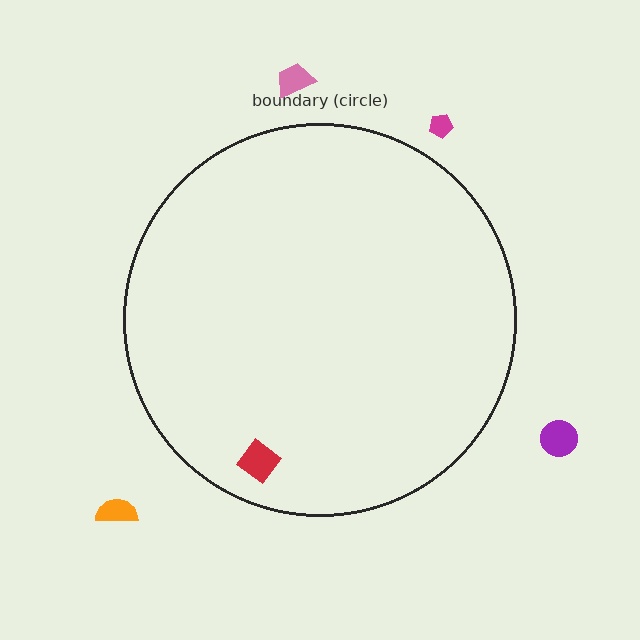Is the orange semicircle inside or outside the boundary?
Outside.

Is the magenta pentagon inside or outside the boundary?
Outside.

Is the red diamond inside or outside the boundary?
Inside.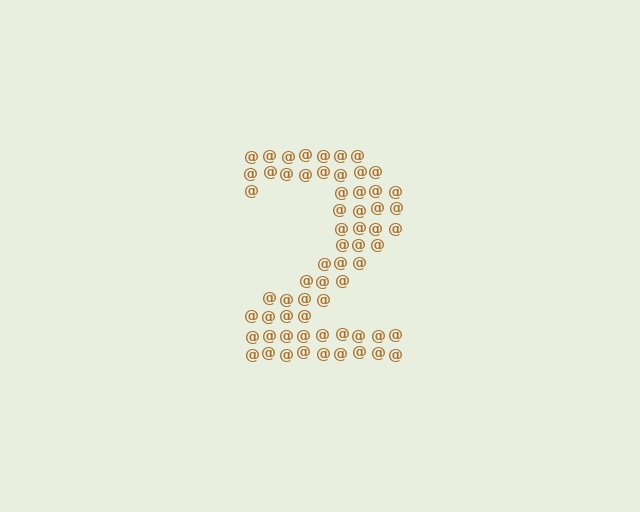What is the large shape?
The large shape is the digit 2.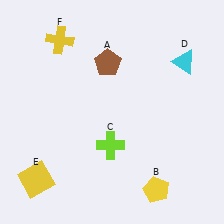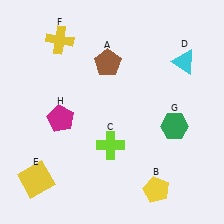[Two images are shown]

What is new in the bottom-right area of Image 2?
A green hexagon (G) was added in the bottom-right area of Image 2.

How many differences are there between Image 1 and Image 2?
There are 2 differences between the two images.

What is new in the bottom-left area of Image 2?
A magenta pentagon (H) was added in the bottom-left area of Image 2.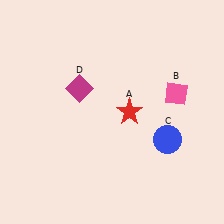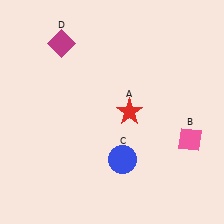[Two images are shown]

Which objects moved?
The objects that moved are: the pink diamond (B), the blue circle (C), the magenta diamond (D).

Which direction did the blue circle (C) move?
The blue circle (C) moved left.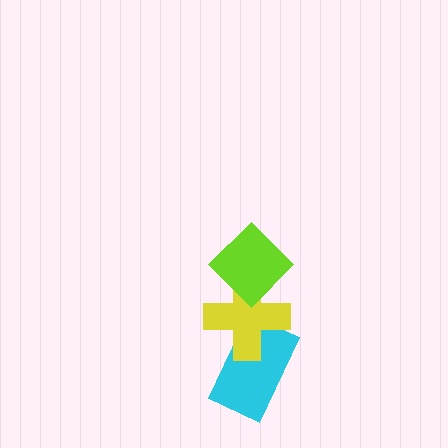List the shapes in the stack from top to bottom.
From top to bottom: the lime diamond, the yellow cross, the cyan rectangle.